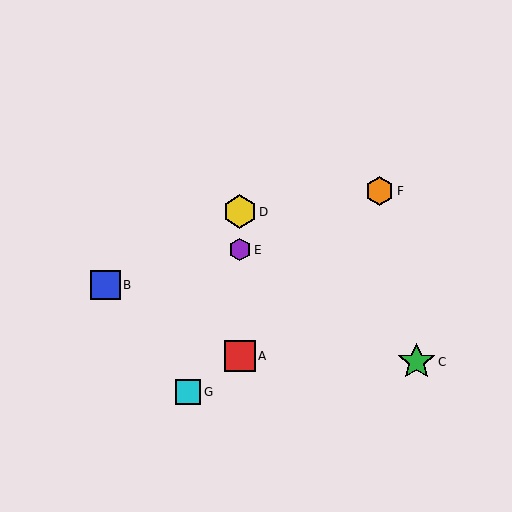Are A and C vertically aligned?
No, A is at x≈240 and C is at x≈417.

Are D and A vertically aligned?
Yes, both are at x≈240.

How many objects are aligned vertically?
3 objects (A, D, E) are aligned vertically.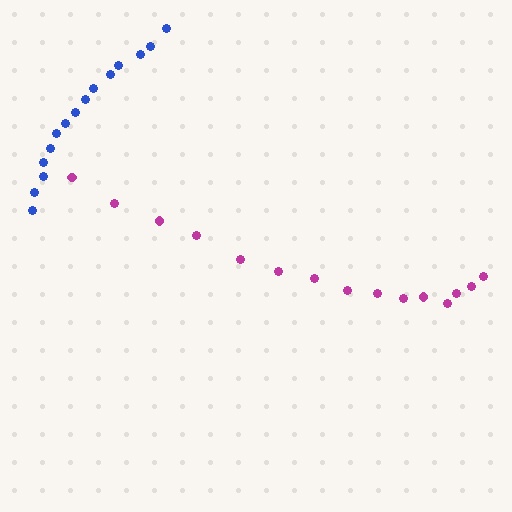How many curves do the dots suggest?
There are 2 distinct paths.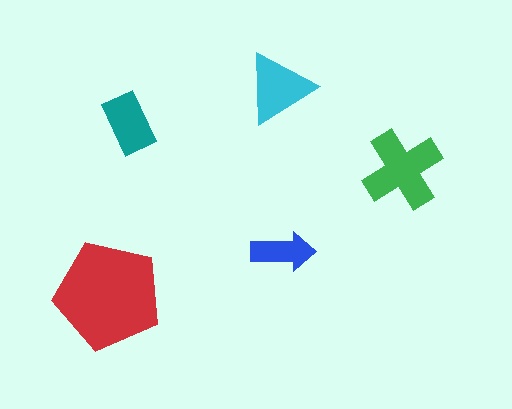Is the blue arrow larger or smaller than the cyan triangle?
Smaller.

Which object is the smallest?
The blue arrow.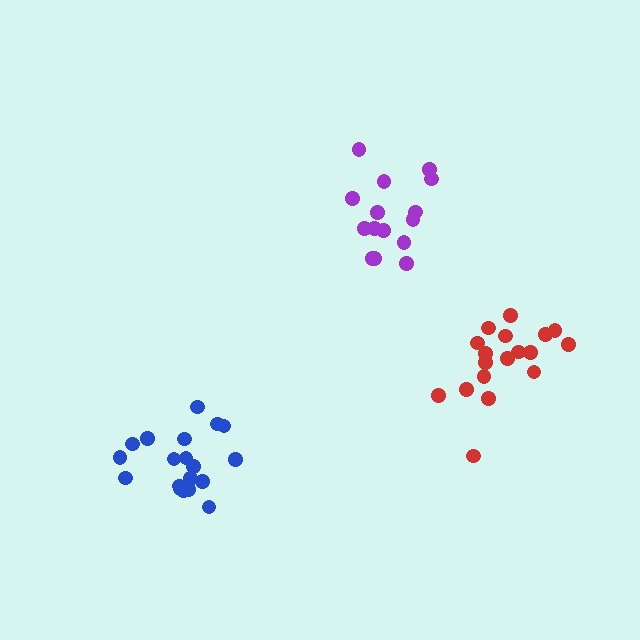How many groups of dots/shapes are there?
There are 3 groups.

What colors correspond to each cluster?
The clusters are colored: purple, blue, red.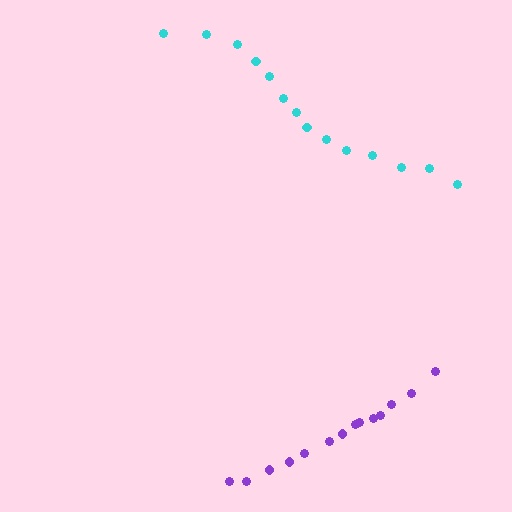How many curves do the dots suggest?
There are 2 distinct paths.